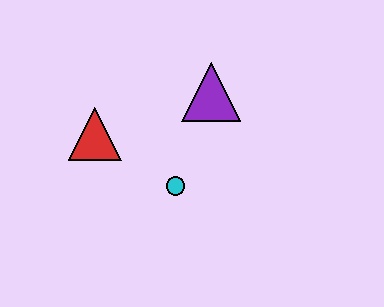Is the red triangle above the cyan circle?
Yes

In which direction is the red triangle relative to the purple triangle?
The red triangle is to the left of the purple triangle.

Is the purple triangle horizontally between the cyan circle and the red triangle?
No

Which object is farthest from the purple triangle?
The red triangle is farthest from the purple triangle.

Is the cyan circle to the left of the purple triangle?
Yes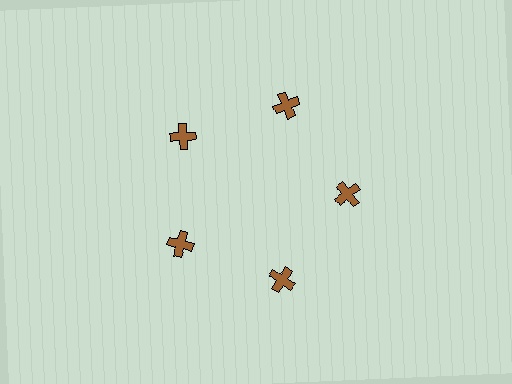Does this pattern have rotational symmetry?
Yes, this pattern has 5-fold rotational symmetry. It looks the same after rotating 72 degrees around the center.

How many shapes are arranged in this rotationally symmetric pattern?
There are 5 shapes, arranged in 5 groups of 1.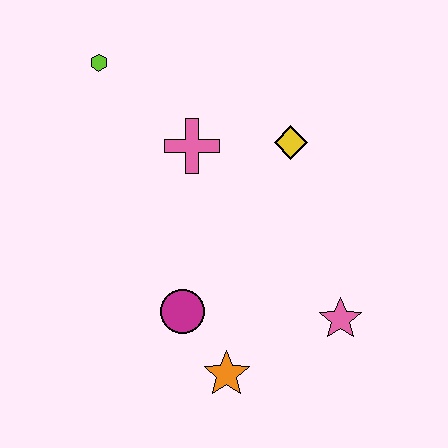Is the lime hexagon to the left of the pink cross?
Yes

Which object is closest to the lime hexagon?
The pink cross is closest to the lime hexagon.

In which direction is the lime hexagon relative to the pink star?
The lime hexagon is above the pink star.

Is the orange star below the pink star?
Yes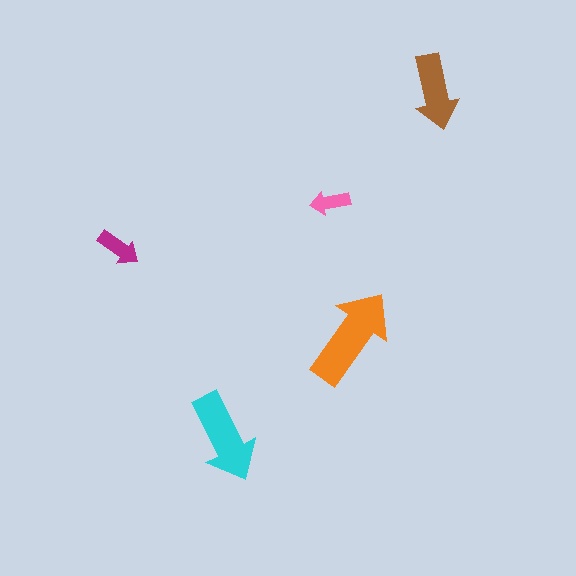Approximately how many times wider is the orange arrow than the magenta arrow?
About 2.5 times wider.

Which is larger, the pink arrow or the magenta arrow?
The magenta one.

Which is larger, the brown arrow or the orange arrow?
The orange one.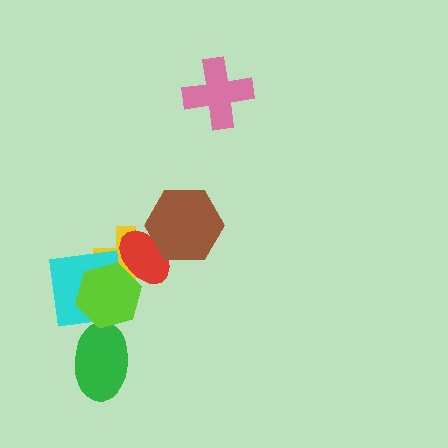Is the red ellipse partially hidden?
Yes, it is partially covered by another shape.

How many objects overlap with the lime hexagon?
4 objects overlap with the lime hexagon.